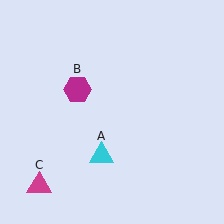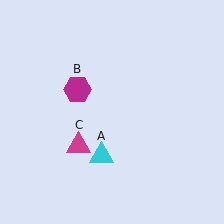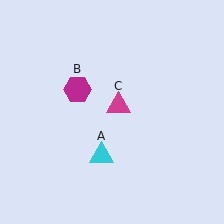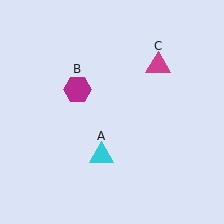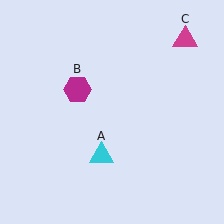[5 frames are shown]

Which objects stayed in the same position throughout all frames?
Cyan triangle (object A) and magenta hexagon (object B) remained stationary.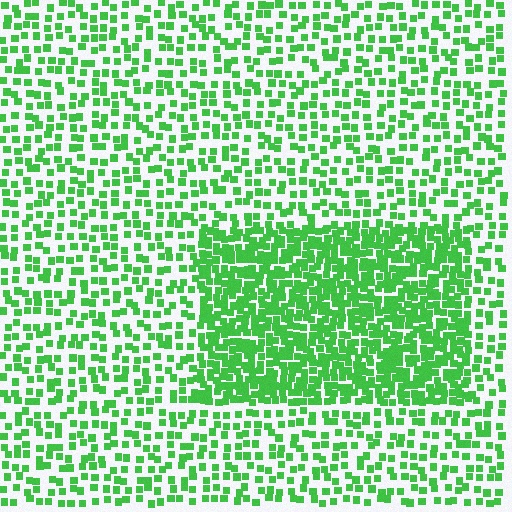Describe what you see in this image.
The image contains small green elements arranged at two different densities. A rectangle-shaped region is visible where the elements are more densely packed than the surrounding area.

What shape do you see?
I see a rectangle.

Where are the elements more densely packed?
The elements are more densely packed inside the rectangle boundary.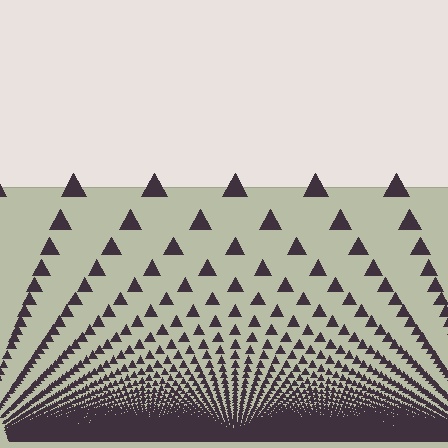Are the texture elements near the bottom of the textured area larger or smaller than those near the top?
Smaller. The gradient is inverted — elements near the bottom are smaller and denser.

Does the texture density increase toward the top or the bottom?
Density increases toward the bottom.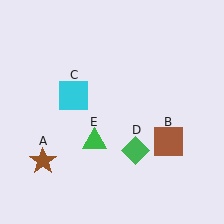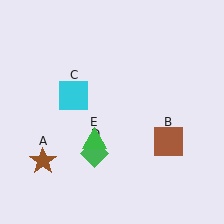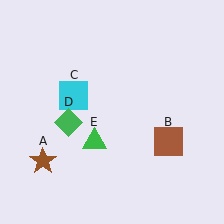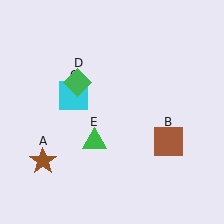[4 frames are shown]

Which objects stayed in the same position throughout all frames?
Brown star (object A) and brown square (object B) and cyan square (object C) and green triangle (object E) remained stationary.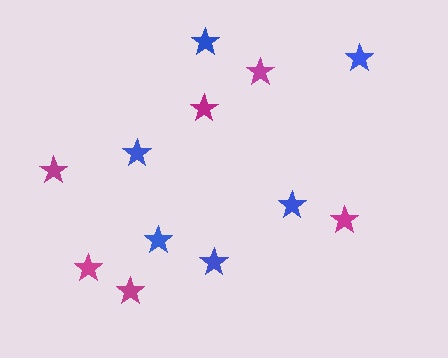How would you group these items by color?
There are 2 groups: one group of magenta stars (6) and one group of blue stars (6).